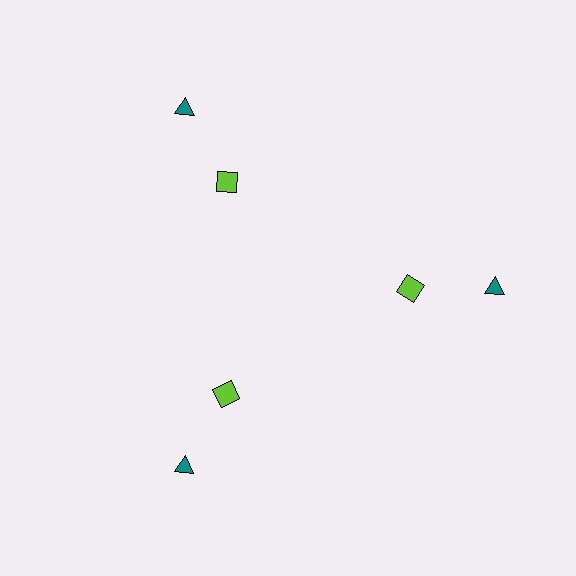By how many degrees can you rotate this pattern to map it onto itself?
The pattern maps onto itself every 120 degrees of rotation.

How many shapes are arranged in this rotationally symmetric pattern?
There are 6 shapes, arranged in 3 groups of 2.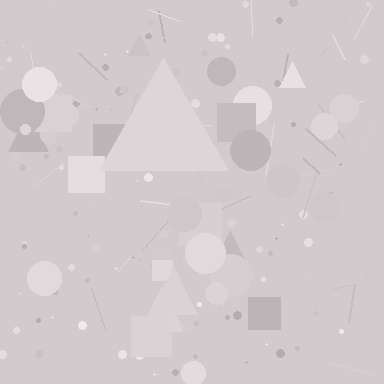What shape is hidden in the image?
A triangle is hidden in the image.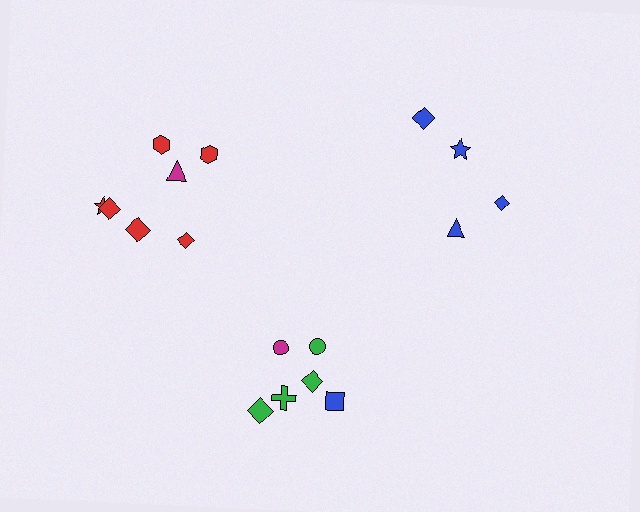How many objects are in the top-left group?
There are 7 objects.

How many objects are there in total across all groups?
There are 17 objects.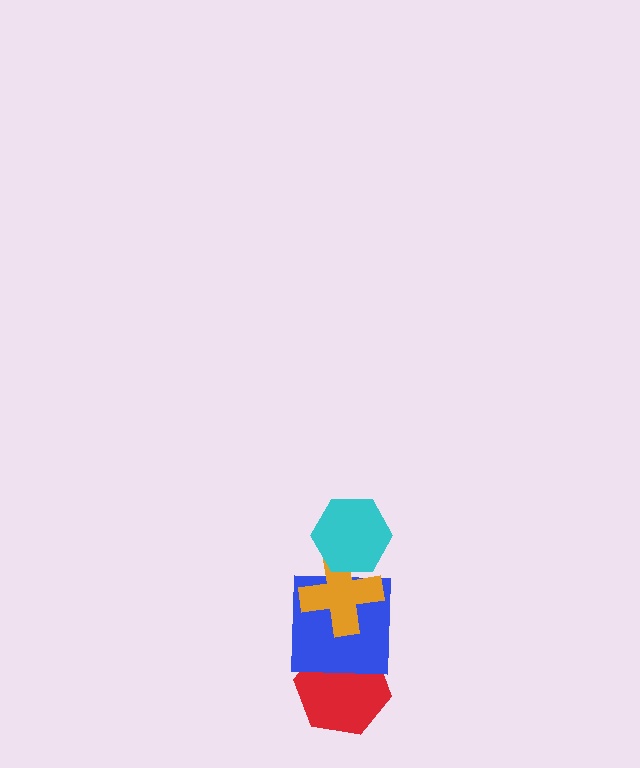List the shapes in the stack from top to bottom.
From top to bottom: the cyan hexagon, the orange cross, the blue square, the red hexagon.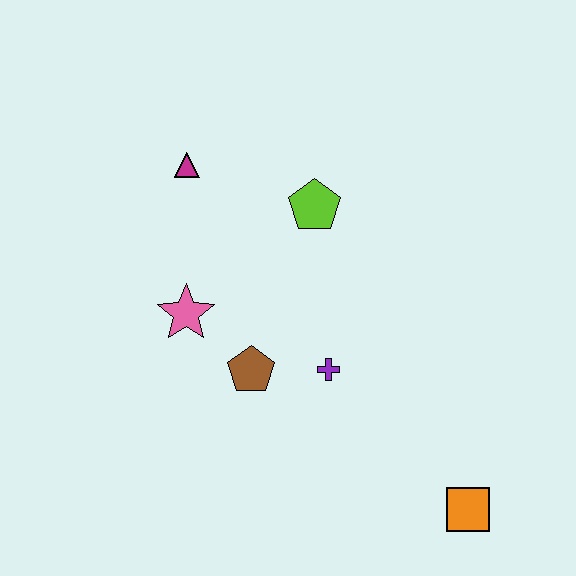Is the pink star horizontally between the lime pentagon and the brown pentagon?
No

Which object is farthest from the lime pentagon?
The orange square is farthest from the lime pentagon.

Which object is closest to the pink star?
The brown pentagon is closest to the pink star.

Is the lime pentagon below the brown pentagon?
No